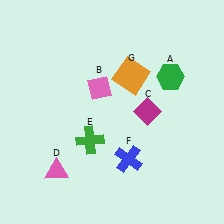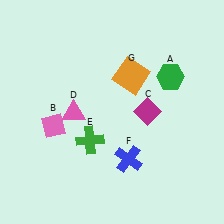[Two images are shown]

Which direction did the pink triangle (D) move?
The pink triangle (D) moved up.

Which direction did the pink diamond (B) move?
The pink diamond (B) moved left.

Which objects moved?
The objects that moved are: the pink diamond (B), the pink triangle (D).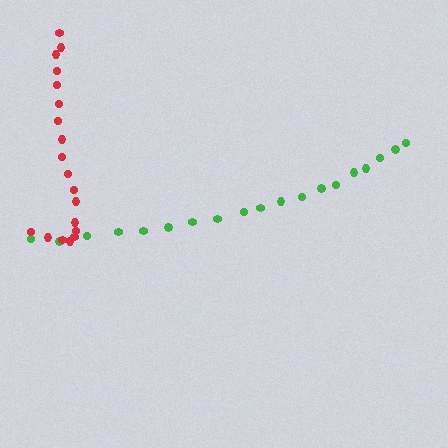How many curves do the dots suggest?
There are 2 distinct paths.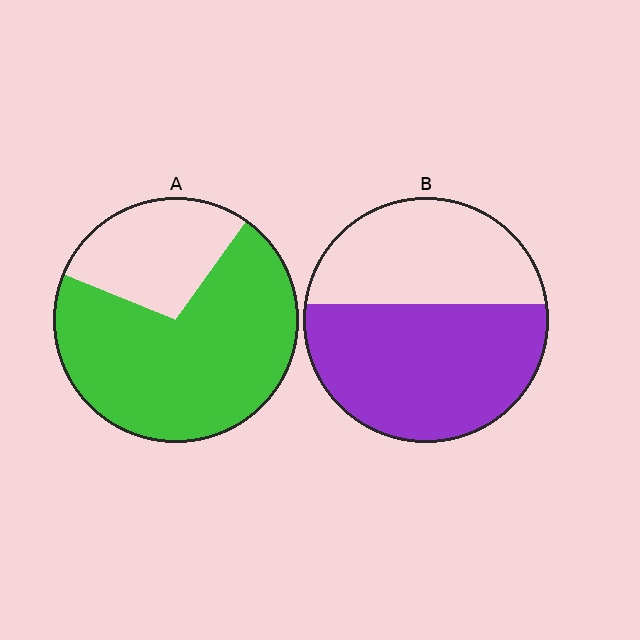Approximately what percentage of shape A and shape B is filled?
A is approximately 70% and B is approximately 60%.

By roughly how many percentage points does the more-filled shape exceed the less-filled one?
By roughly 15 percentage points (A over B).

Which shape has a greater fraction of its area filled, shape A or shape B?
Shape A.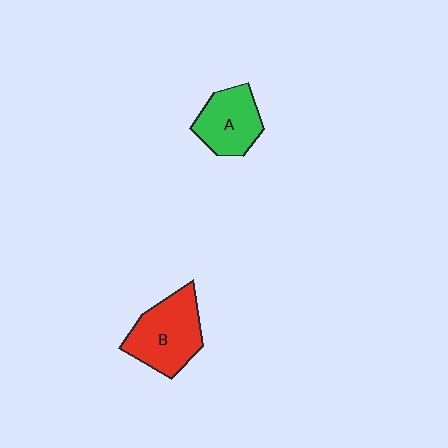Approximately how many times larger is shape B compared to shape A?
Approximately 1.3 times.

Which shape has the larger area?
Shape B (red).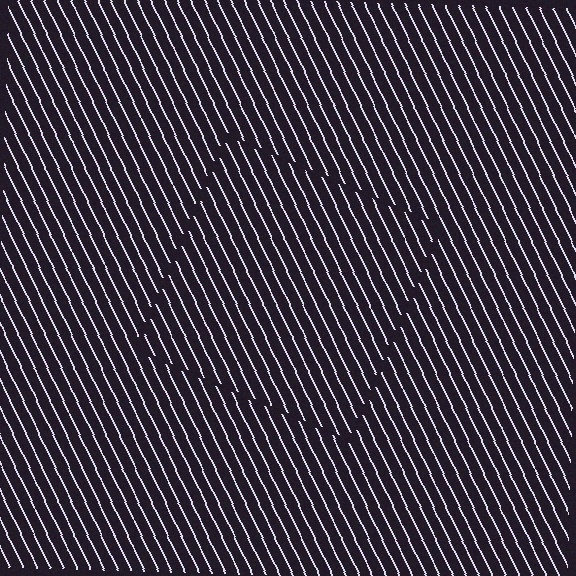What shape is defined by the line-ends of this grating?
An illusory square. The interior of the shape contains the same grating, shifted by half a period — the contour is defined by the phase discontinuity where line-ends from the inner and outer gratings abut.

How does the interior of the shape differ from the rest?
The interior of the shape contains the same grating, shifted by half a period — the contour is defined by the phase discontinuity where line-ends from the inner and outer gratings abut.